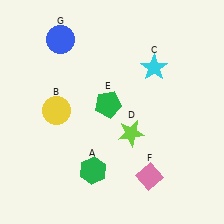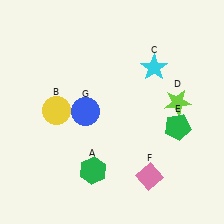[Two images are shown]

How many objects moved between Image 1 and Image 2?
3 objects moved between the two images.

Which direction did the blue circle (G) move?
The blue circle (G) moved down.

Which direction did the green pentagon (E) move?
The green pentagon (E) moved right.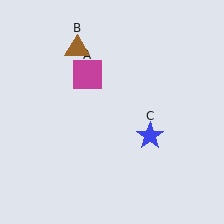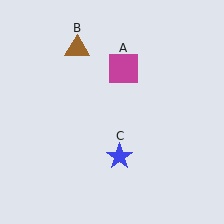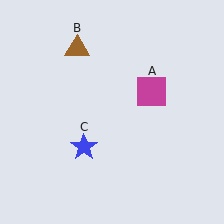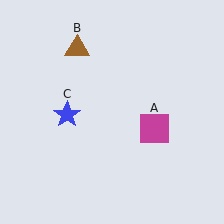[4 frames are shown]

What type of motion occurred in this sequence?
The magenta square (object A), blue star (object C) rotated clockwise around the center of the scene.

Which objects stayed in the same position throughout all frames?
Brown triangle (object B) remained stationary.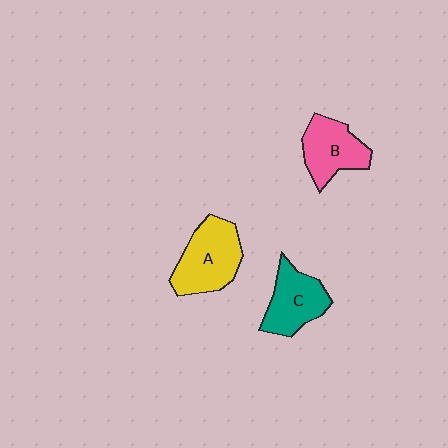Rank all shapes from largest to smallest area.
From largest to smallest: A (yellow), C (teal), B (pink).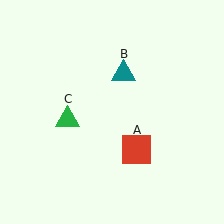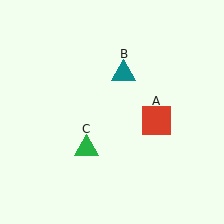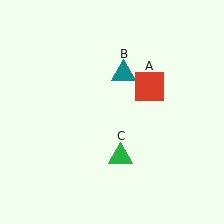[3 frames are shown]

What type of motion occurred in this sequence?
The red square (object A), green triangle (object C) rotated counterclockwise around the center of the scene.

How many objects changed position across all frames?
2 objects changed position: red square (object A), green triangle (object C).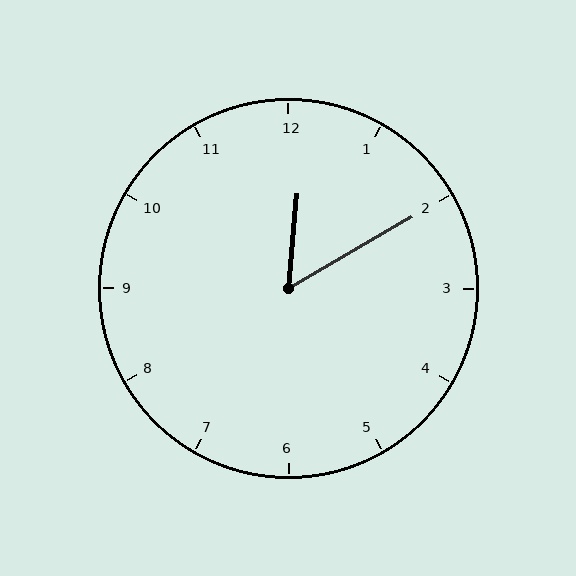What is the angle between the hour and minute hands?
Approximately 55 degrees.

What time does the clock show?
12:10.